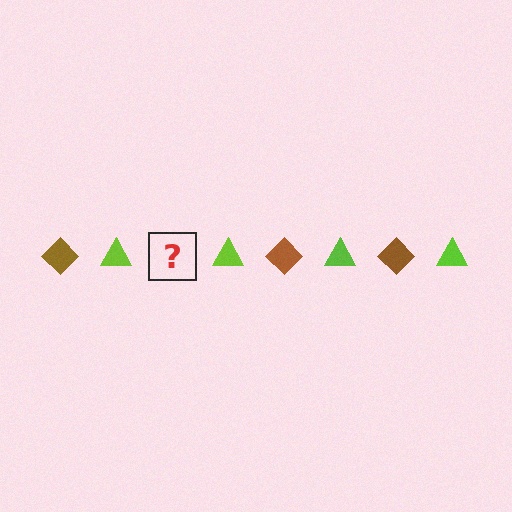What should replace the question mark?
The question mark should be replaced with a brown diamond.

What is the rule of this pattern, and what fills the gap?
The rule is that the pattern alternates between brown diamond and lime triangle. The gap should be filled with a brown diamond.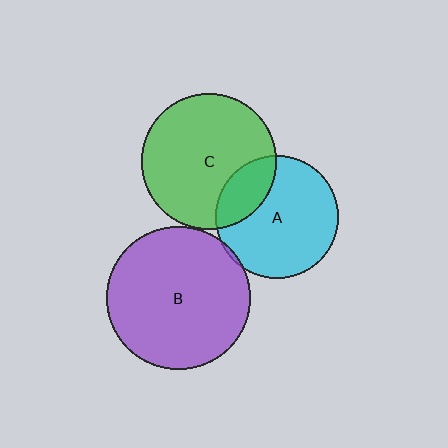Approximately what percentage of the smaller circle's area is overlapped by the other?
Approximately 25%.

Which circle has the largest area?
Circle B (purple).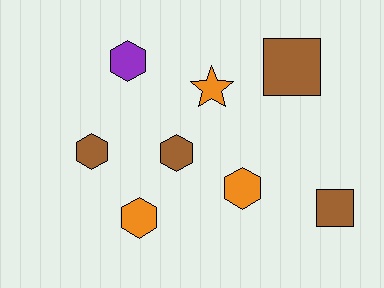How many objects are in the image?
There are 8 objects.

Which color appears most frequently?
Brown, with 4 objects.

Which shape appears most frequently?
Hexagon, with 5 objects.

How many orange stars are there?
There is 1 orange star.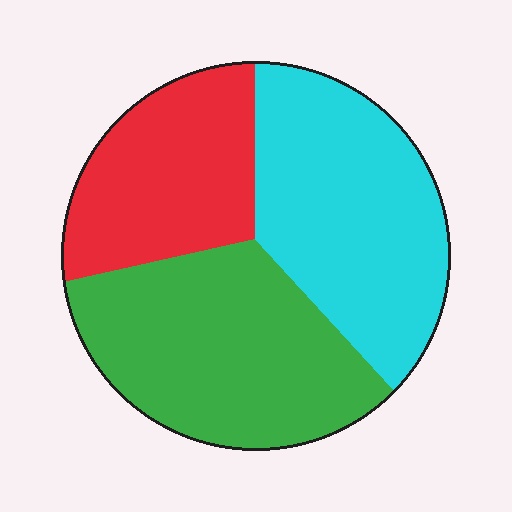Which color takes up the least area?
Red, at roughly 25%.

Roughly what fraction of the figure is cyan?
Cyan covers about 35% of the figure.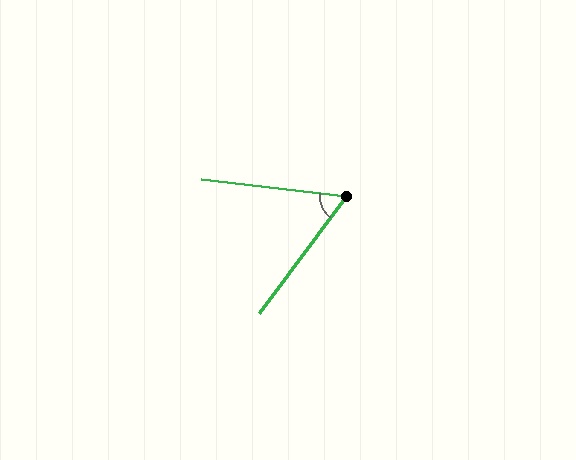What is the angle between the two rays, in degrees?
Approximately 60 degrees.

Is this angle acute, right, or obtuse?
It is acute.